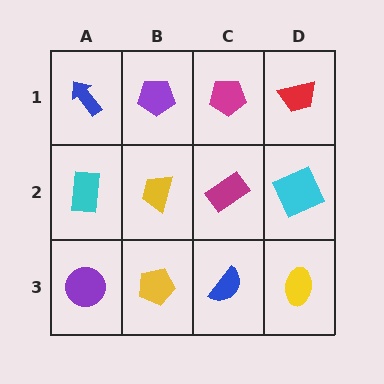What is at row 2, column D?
A cyan square.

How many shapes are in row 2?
4 shapes.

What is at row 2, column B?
A yellow trapezoid.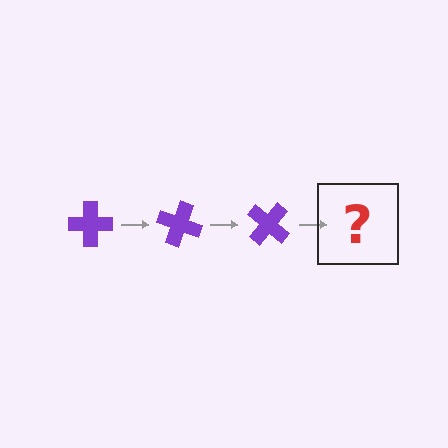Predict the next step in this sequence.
The next step is a purple cross rotated 60 degrees.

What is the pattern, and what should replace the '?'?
The pattern is that the cross rotates 20 degrees each step. The '?' should be a purple cross rotated 60 degrees.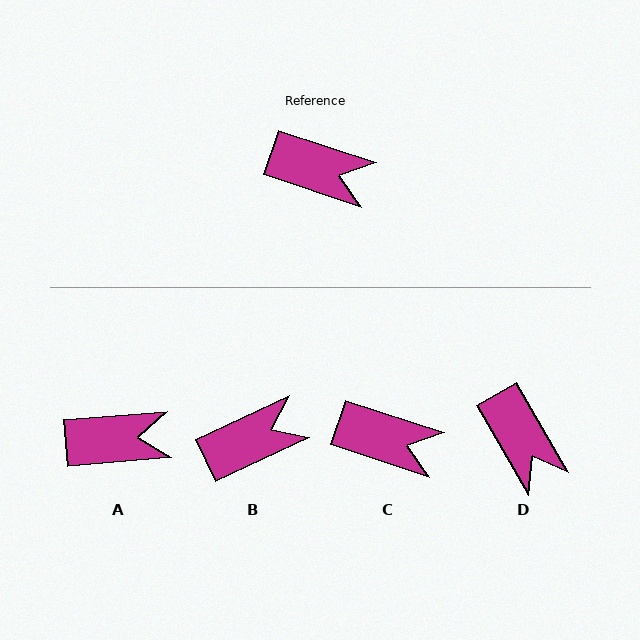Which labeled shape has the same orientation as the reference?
C.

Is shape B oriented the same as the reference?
No, it is off by about 43 degrees.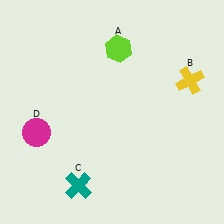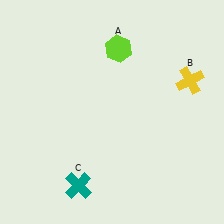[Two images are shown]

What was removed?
The magenta circle (D) was removed in Image 2.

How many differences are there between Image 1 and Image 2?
There is 1 difference between the two images.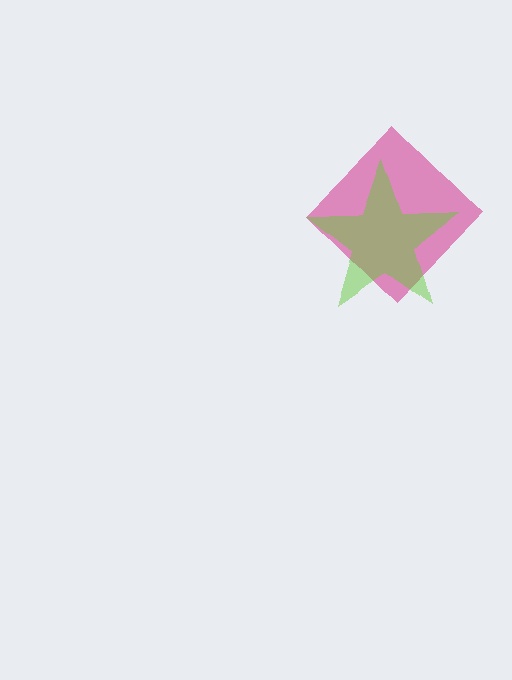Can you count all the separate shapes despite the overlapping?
Yes, there are 2 separate shapes.